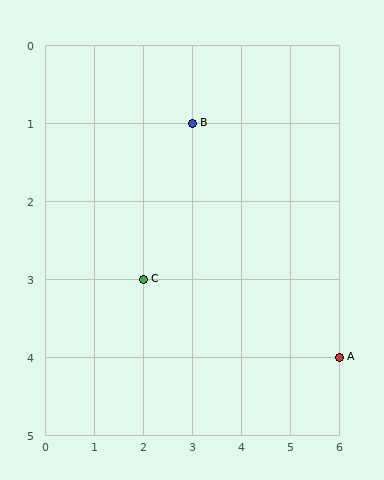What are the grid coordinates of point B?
Point B is at grid coordinates (3, 1).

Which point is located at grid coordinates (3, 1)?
Point B is at (3, 1).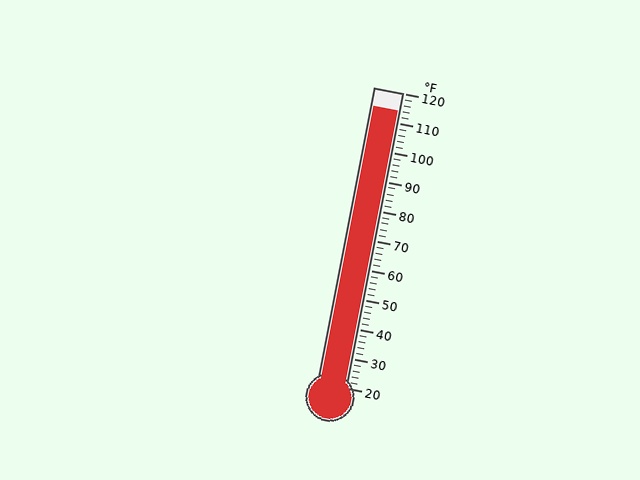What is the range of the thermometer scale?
The thermometer scale ranges from 20°F to 120°F.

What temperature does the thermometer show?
The thermometer shows approximately 114°F.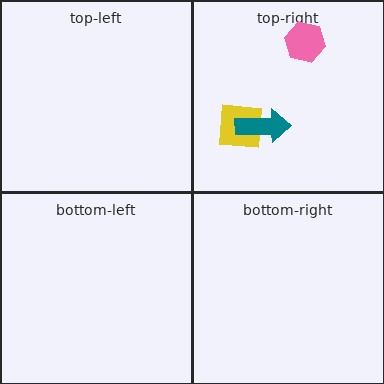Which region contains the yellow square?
The top-right region.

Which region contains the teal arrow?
The top-right region.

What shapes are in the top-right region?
The pink hexagon, the yellow square, the teal arrow.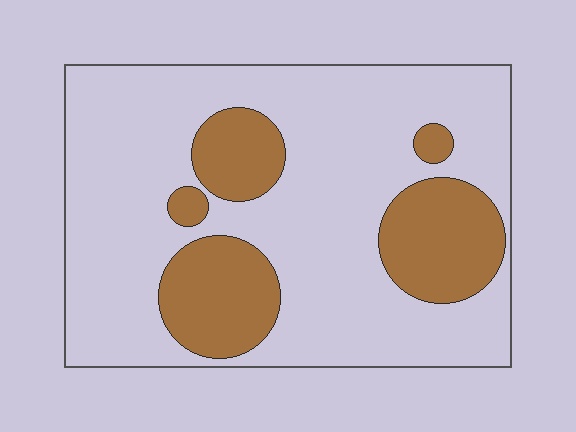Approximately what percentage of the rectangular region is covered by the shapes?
Approximately 25%.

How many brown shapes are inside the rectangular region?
5.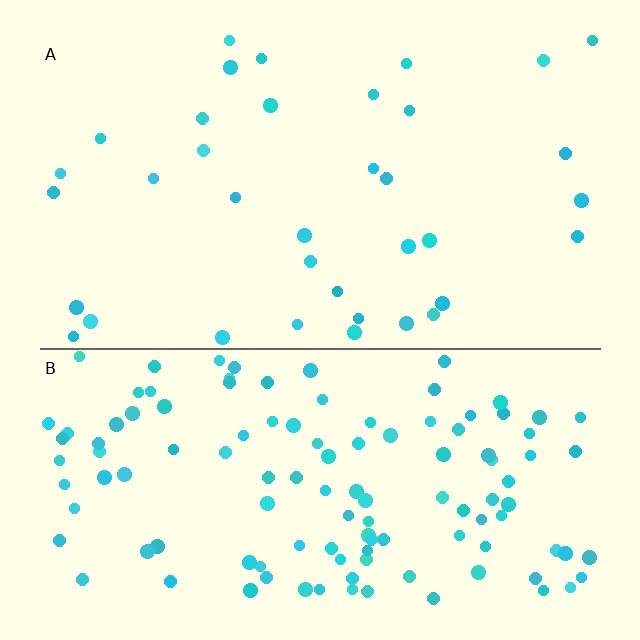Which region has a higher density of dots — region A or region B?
B (the bottom).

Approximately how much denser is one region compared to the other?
Approximately 3.4× — region B over region A.